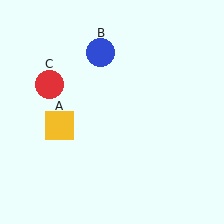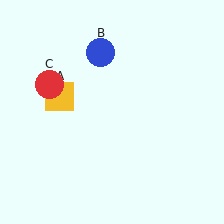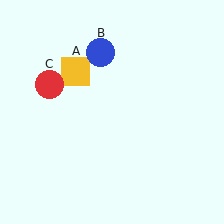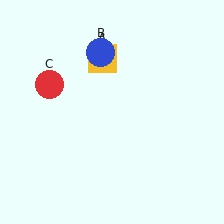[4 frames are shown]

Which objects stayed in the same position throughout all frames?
Blue circle (object B) and red circle (object C) remained stationary.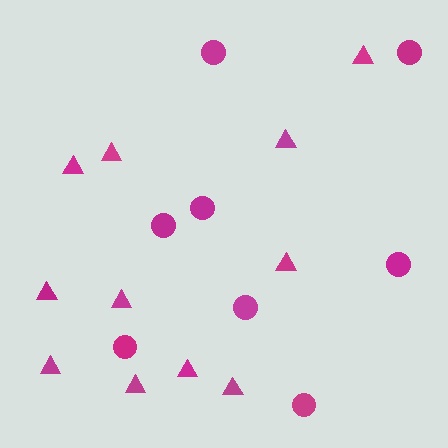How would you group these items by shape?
There are 2 groups: one group of circles (8) and one group of triangles (11).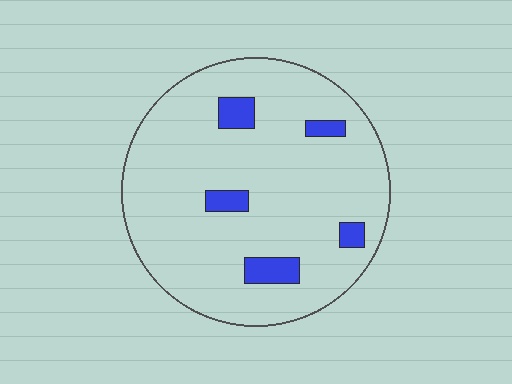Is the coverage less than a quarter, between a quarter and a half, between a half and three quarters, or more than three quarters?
Less than a quarter.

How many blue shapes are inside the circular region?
5.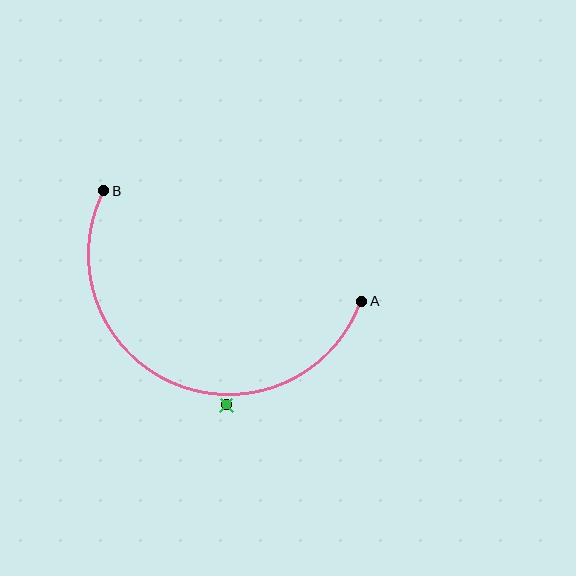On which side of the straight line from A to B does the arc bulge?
The arc bulges below the straight line connecting A and B.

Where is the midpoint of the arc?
The arc midpoint is the point on the curve farthest from the straight line joining A and B. It sits below that line.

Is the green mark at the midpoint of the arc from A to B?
No — the green mark does not lie on the arc at all. It sits slightly outside the curve.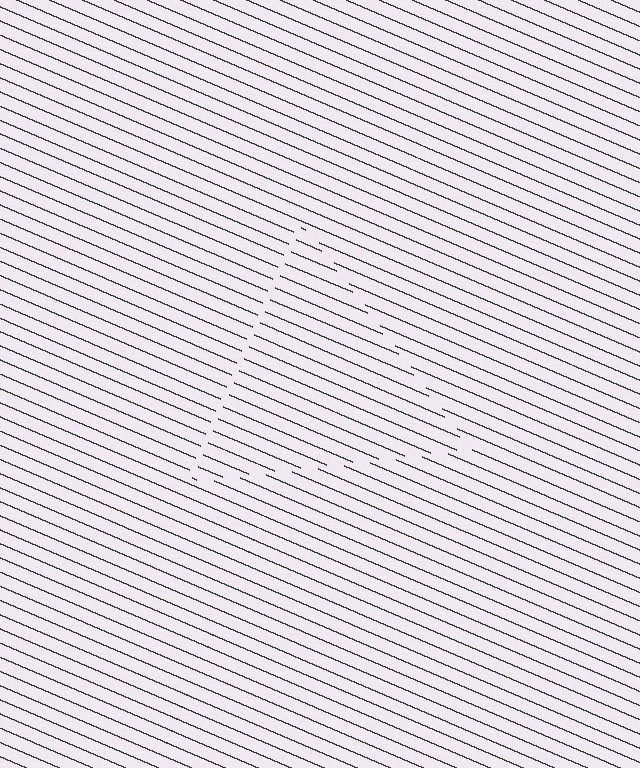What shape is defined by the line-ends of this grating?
An illusory triangle. The interior of the shape contains the same grating, shifted by half a period — the contour is defined by the phase discontinuity where line-ends from the inner and outer gratings abut.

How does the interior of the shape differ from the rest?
The interior of the shape contains the same grating, shifted by half a period — the contour is defined by the phase discontinuity where line-ends from the inner and outer gratings abut.